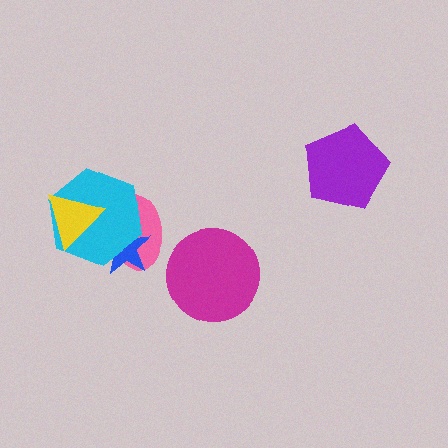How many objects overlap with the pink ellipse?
2 objects overlap with the pink ellipse.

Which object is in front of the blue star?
The cyan hexagon is in front of the blue star.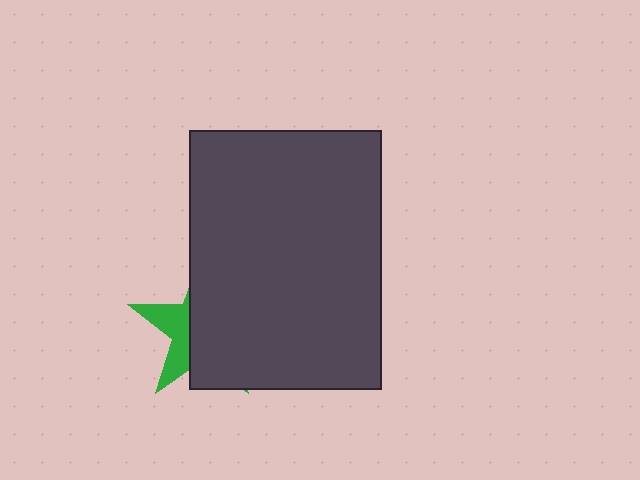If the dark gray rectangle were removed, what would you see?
You would see the complete green star.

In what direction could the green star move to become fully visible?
The green star could move left. That would shift it out from behind the dark gray rectangle entirely.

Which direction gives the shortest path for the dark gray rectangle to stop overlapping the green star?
Moving right gives the shortest separation.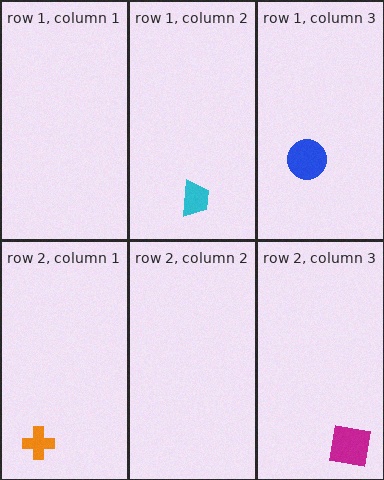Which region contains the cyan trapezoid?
The row 1, column 2 region.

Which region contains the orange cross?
The row 2, column 1 region.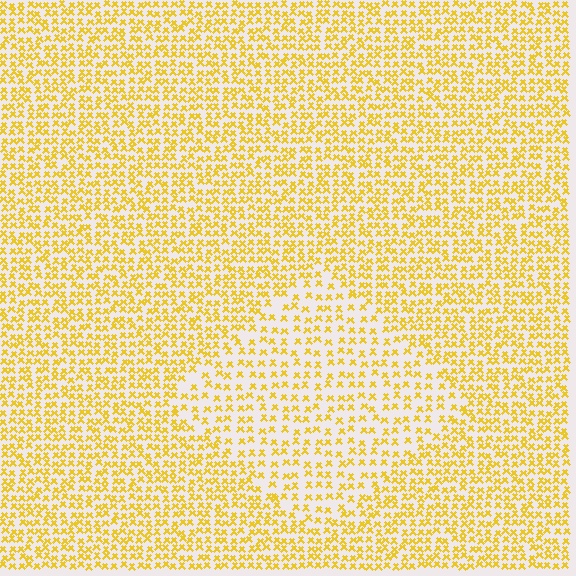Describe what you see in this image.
The image contains small yellow elements arranged at two different densities. A diamond-shaped region is visible where the elements are less densely packed than the surrounding area.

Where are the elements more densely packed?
The elements are more densely packed outside the diamond boundary.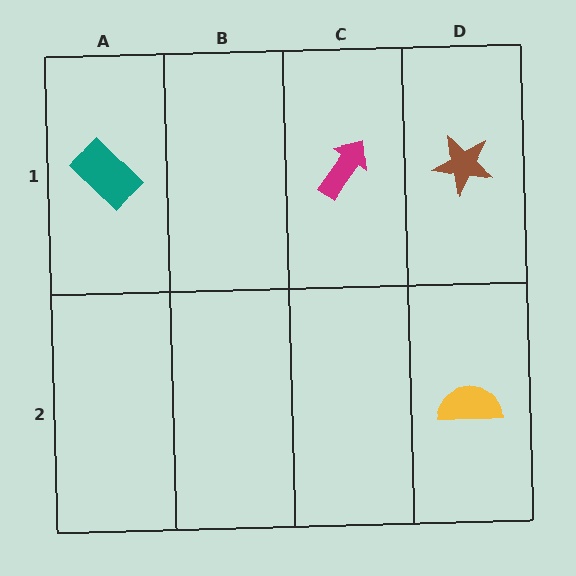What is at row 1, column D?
A brown star.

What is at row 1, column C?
A magenta arrow.